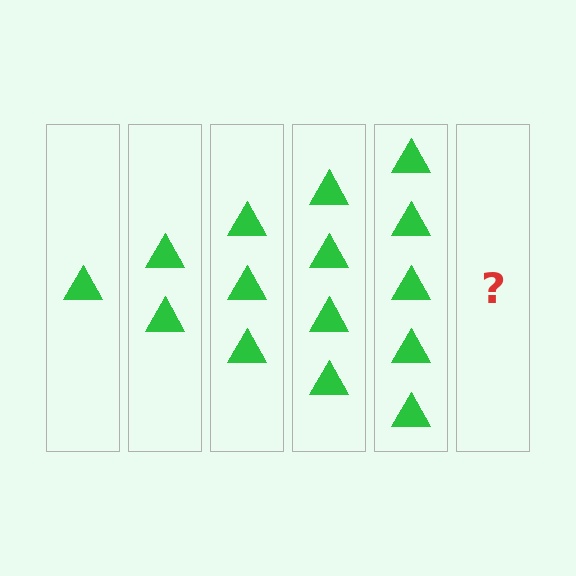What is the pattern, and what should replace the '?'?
The pattern is that each step adds one more triangle. The '?' should be 6 triangles.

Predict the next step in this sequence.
The next step is 6 triangles.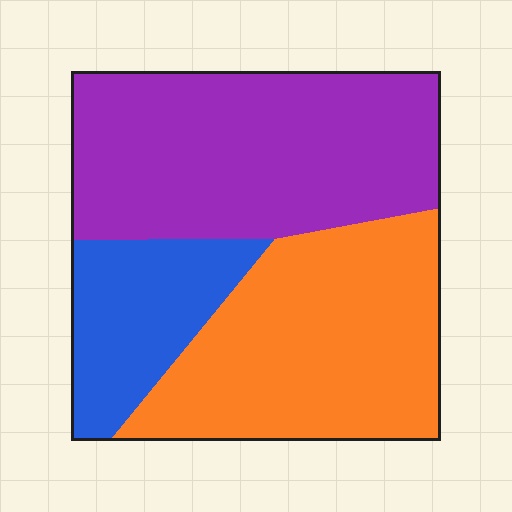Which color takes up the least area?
Blue, at roughly 20%.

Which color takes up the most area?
Purple, at roughly 45%.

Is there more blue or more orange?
Orange.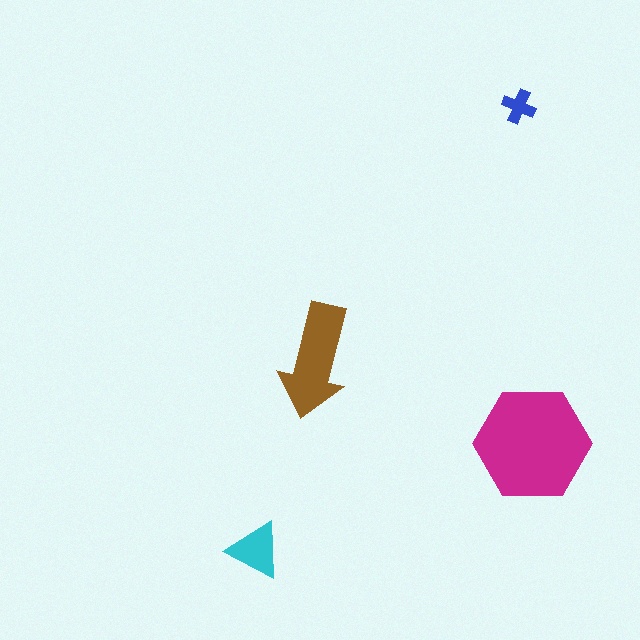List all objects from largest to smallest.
The magenta hexagon, the brown arrow, the cyan triangle, the blue cross.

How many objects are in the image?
There are 4 objects in the image.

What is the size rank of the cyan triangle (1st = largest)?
3rd.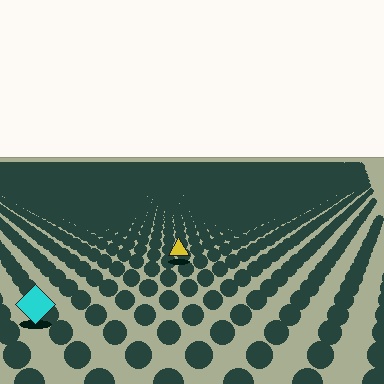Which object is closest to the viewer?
The cyan diamond is closest. The texture marks near it are larger and more spread out.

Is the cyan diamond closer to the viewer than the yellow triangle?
Yes. The cyan diamond is closer — you can tell from the texture gradient: the ground texture is coarser near it.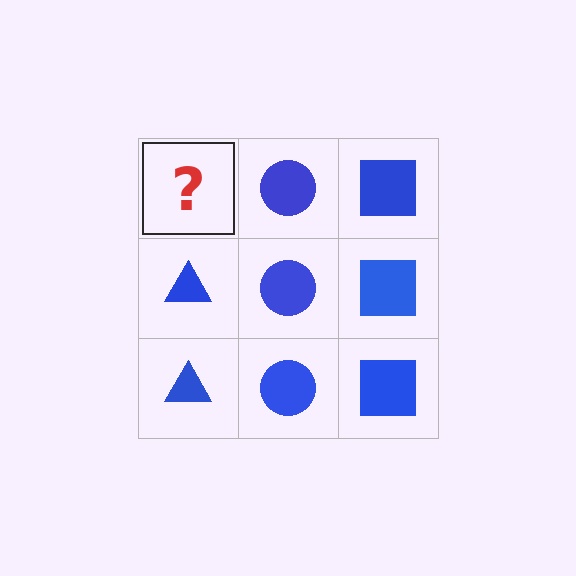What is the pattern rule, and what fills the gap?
The rule is that each column has a consistent shape. The gap should be filled with a blue triangle.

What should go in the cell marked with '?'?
The missing cell should contain a blue triangle.